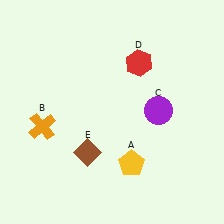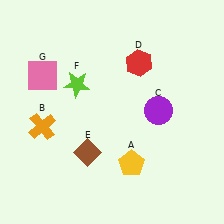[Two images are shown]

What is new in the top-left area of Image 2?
A lime star (F) was added in the top-left area of Image 2.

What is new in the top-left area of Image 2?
A pink square (G) was added in the top-left area of Image 2.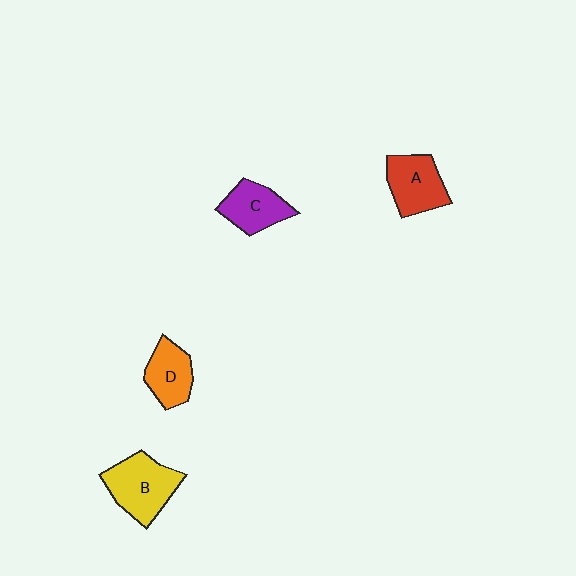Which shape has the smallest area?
Shape D (orange).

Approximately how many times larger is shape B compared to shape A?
Approximately 1.2 times.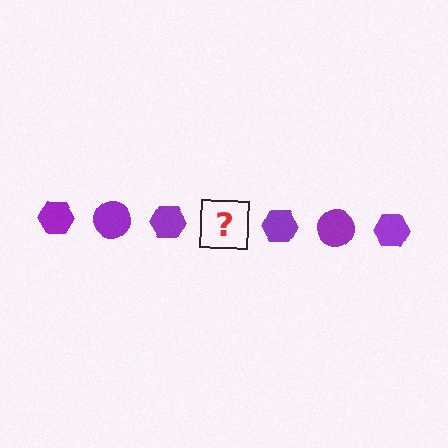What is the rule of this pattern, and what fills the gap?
The rule is that the pattern cycles through hexagon, circle shapes in purple. The gap should be filled with a purple circle.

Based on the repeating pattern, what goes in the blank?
The blank should be a purple circle.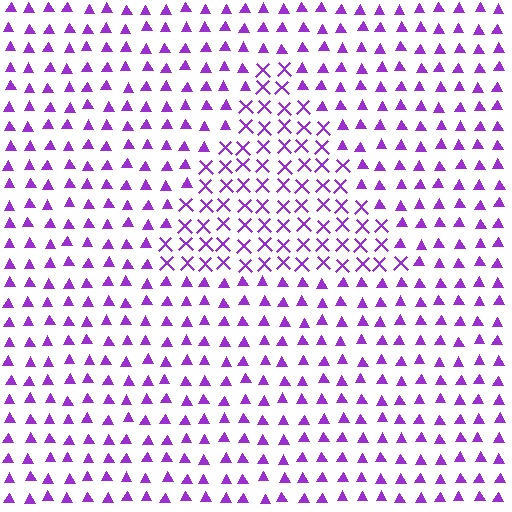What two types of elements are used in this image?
The image uses X marks inside the triangle region and triangles outside it.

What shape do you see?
I see a triangle.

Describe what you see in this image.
The image is filled with small purple elements arranged in a uniform grid. A triangle-shaped region contains X marks, while the surrounding area contains triangles. The boundary is defined purely by the change in element shape.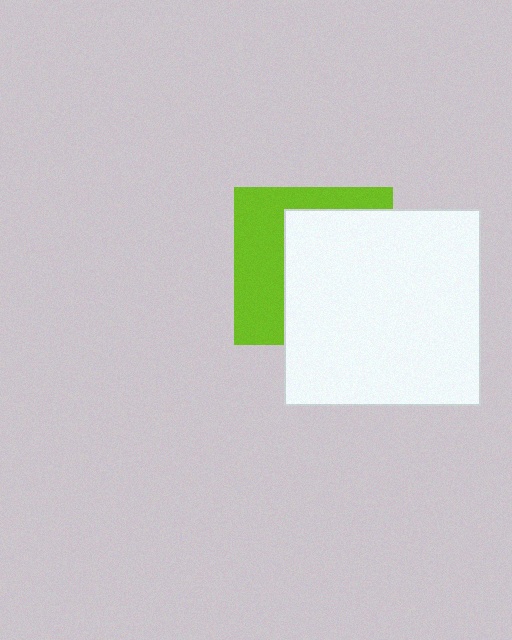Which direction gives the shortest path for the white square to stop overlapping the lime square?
Moving right gives the shortest separation.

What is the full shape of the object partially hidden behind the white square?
The partially hidden object is a lime square.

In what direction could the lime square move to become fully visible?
The lime square could move left. That would shift it out from behind the white square entirely.